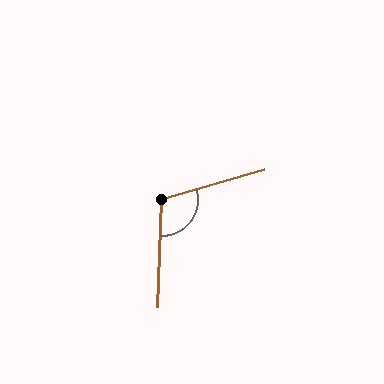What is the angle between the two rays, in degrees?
Approximately 109 degrees.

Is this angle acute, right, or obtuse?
It is obtuse.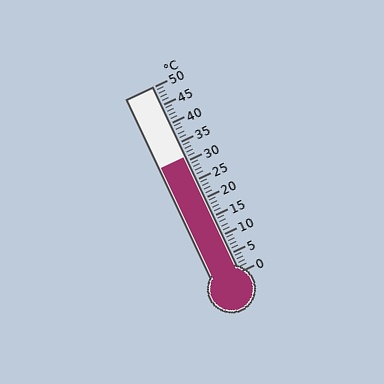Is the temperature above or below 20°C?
The temperature is above 20°C.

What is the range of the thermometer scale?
The thermometer scale ranges from 0°C to 50°C.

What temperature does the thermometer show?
The thermometer shows approximately 31°C.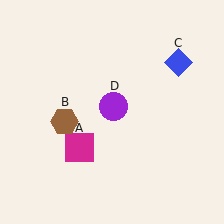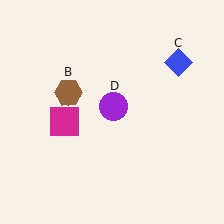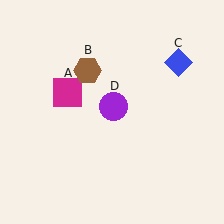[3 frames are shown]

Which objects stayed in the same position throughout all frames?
Blue diamond (object C) and purple circle (object D) remained stationary.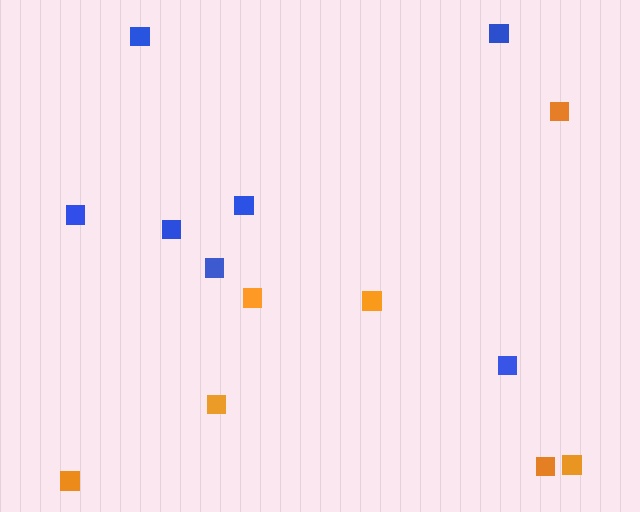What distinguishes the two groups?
There are 2 groups: one group of blue squares (7) and one group of orange squares (7).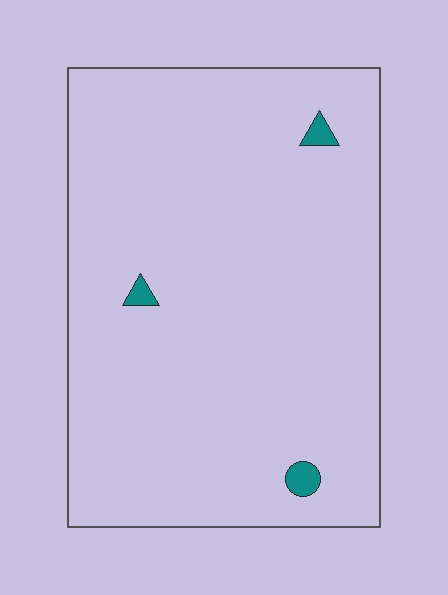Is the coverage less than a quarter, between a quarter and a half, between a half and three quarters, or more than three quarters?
Less than a quarter.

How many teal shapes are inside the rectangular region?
3.